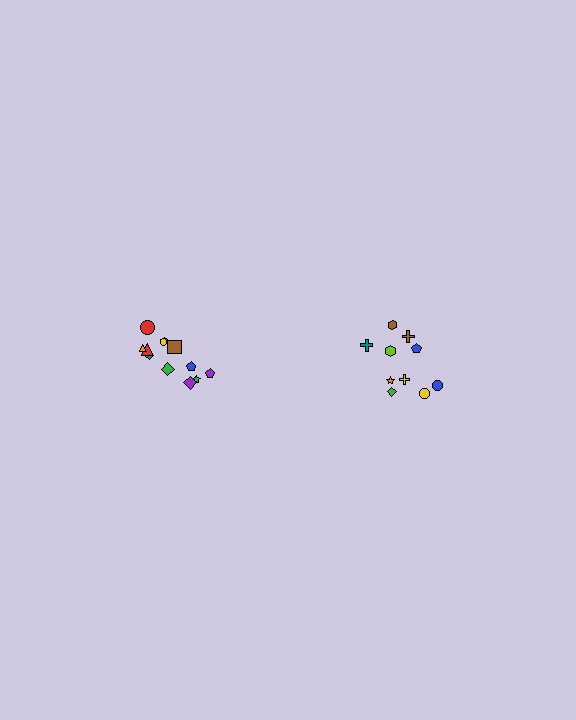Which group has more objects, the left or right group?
The left group.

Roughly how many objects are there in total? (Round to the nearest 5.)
Roughly 20 objects in total.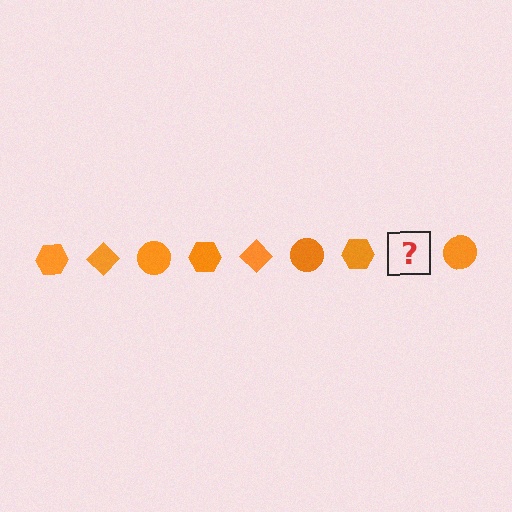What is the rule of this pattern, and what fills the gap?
The rule is that the pattern cycles through hexagon, diamond, circle shapes in orange. The gap should be filled with an orange diamond.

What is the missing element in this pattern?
The missing element is an orange diamond.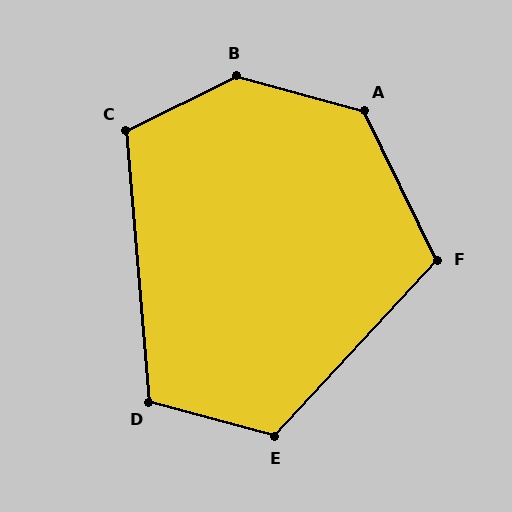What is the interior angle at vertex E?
Approximately 117 degrees (obtuse).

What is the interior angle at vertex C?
Approximately 111 degrees (obtuse).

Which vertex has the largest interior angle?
B, at approximately 139 degrees.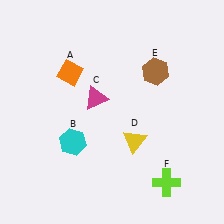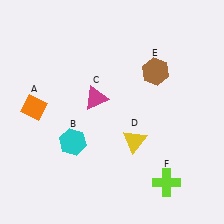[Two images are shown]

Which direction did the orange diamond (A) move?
The orange diamond (A) moved left.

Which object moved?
The orange diamond (A) moved left.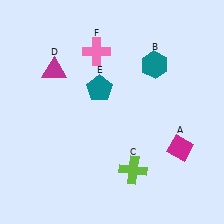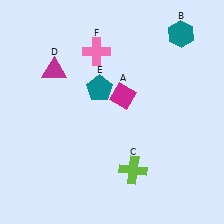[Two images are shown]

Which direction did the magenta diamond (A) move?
The magenta diamond (A) moved left.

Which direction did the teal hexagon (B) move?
The teal hexagon (B) moved up.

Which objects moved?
The objects that moved are: the magenta diamond (A), the teal hexagon (B).